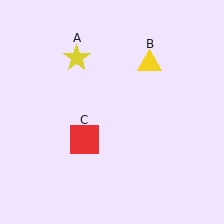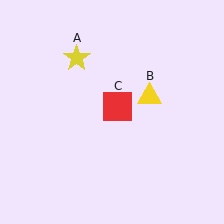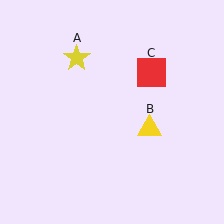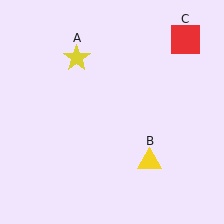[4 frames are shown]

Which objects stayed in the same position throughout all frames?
Yellow star (object A) remained stationary.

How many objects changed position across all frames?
2 objects changed position: yellow triangle (object B), red square (object C).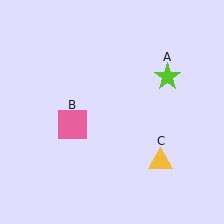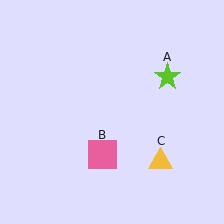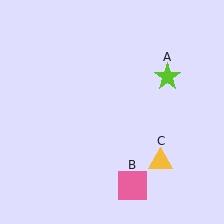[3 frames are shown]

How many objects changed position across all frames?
1 object changed position: pink square (object B).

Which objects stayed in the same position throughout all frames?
Lime star (object A) and yellow triangle (object C) remained stationary.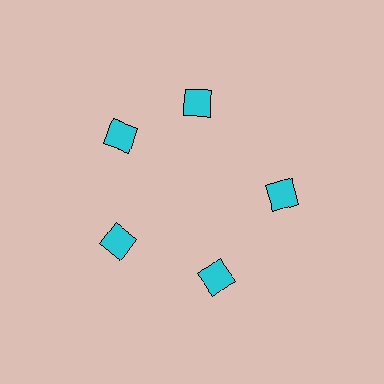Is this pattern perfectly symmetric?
No. The 5 cyan squares are arranged in a ring, but one element near the 1 o'clock position is rotated out of alignment along the ring, breaking the 5-fold rotational symmetry.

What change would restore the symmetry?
The symmetry would be restored by rotating it back into even spacing with its neighbors so that all 5 squares sit at equal angles and equal distance from the center.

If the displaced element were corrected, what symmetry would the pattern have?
It would have 5-fold rotational symmetry — the pattern would map onto itself every 72 degrees.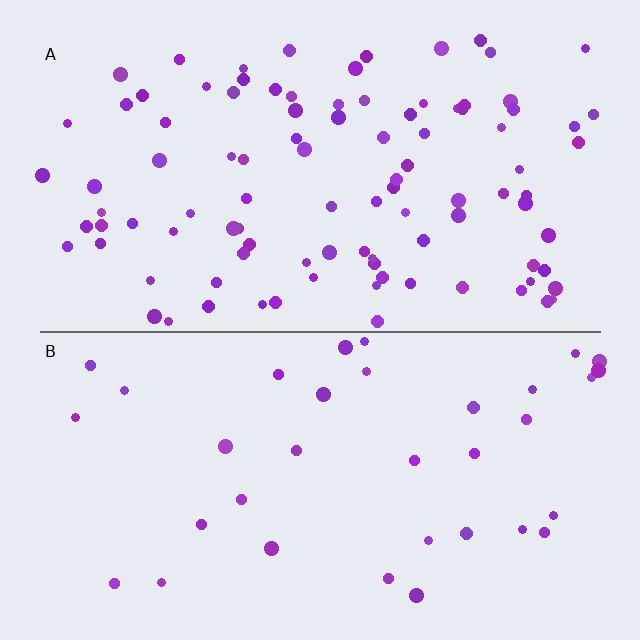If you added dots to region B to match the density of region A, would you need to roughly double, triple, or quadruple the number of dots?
Approximately triple.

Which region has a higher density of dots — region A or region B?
A (the top).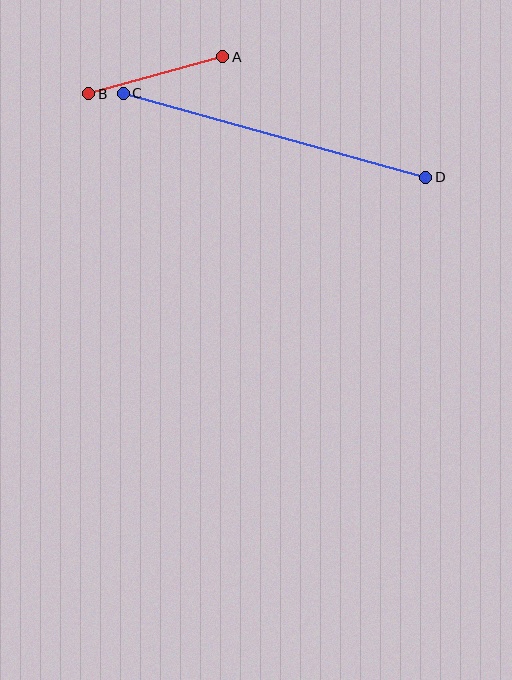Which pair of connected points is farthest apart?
Points C and D are farthest apart.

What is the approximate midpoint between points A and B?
The midpoint is at approximately (156, 75) pixels.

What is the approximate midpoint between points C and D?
The midpoint is at approximately (275, 135) pixels.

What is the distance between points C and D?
The distance is approximately 314 pixels.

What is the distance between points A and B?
The distance is approximately 139 pixels.